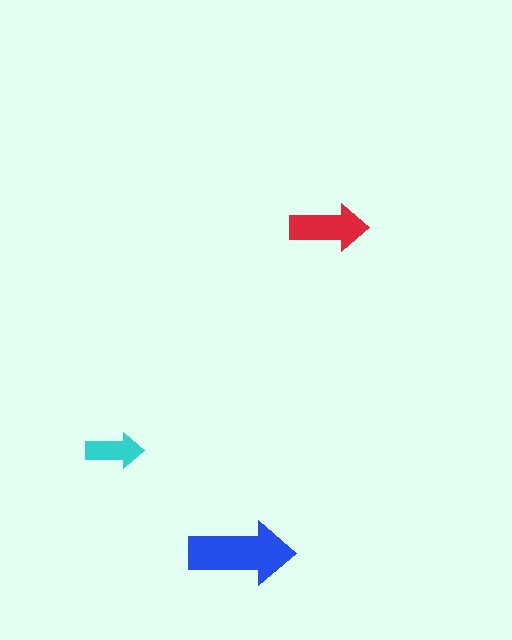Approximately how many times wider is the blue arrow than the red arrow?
About 1.5 times wider.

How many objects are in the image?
There are 3 objects in the image.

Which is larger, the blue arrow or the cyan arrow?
The blue one.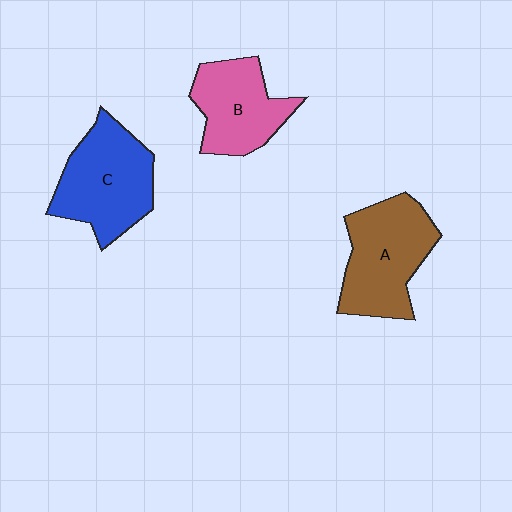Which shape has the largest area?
Shape C (blue).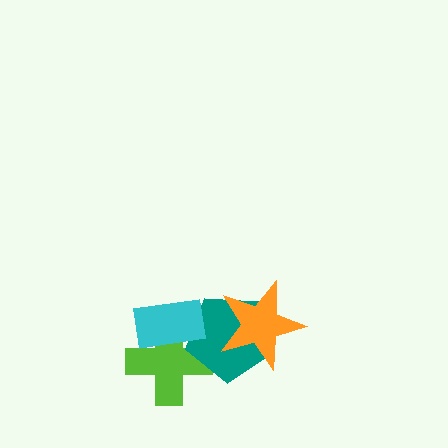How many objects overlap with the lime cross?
2 objects overlap with the lime cross.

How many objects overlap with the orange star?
1 object overlaps with the orange star.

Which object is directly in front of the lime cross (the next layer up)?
The teal pentagon is directly in front of the lime cross.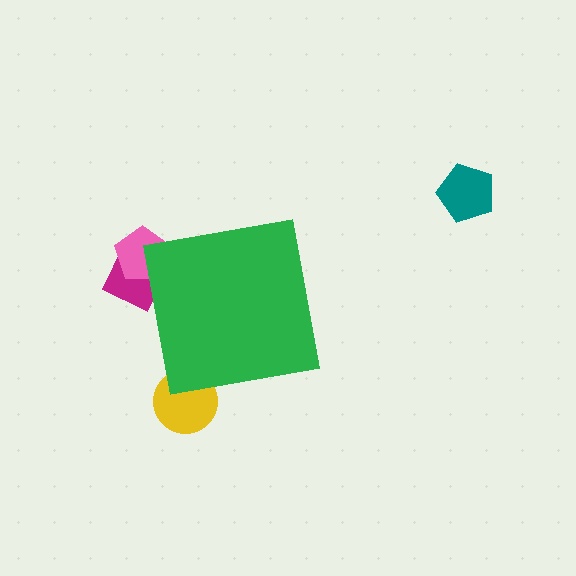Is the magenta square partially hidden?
Yes, the magenta square is partially hidden behind the green square.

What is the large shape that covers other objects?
A green square.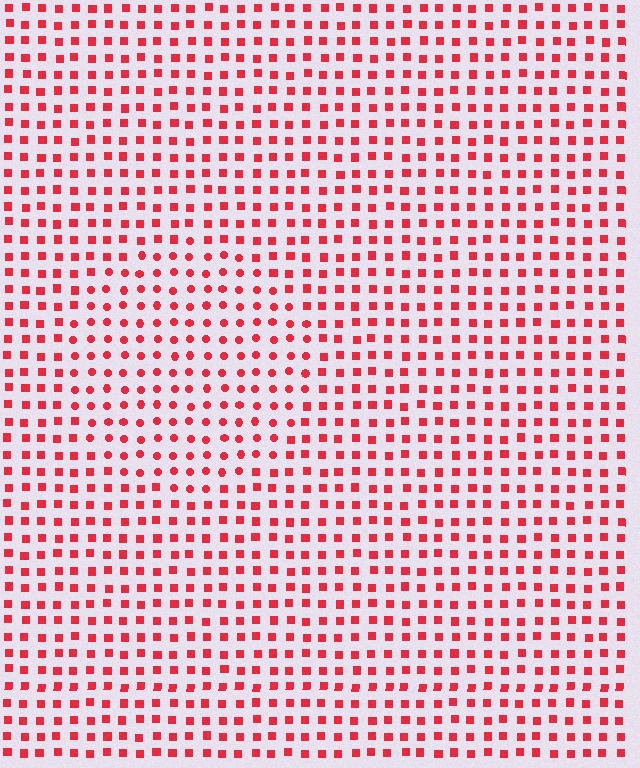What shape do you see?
I see a circle.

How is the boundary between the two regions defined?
The boundary is defined by a change in element shape: circles inside vs. squares outside. All elements share the same color and spacing.